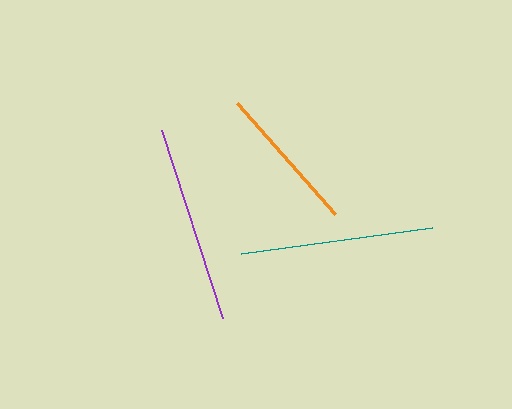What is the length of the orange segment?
The orange segment is approximately 147 pixels long.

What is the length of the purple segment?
The purple segment is approximately 198 pixels long.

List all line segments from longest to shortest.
From longest to shortest: purple, teal, orange.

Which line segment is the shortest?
The orange line is the shortest at approximately 147 pixels.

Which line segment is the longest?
The purple line is the longest at approximately 198 pixels.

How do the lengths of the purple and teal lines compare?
The purple and teal lines are approximately the same length.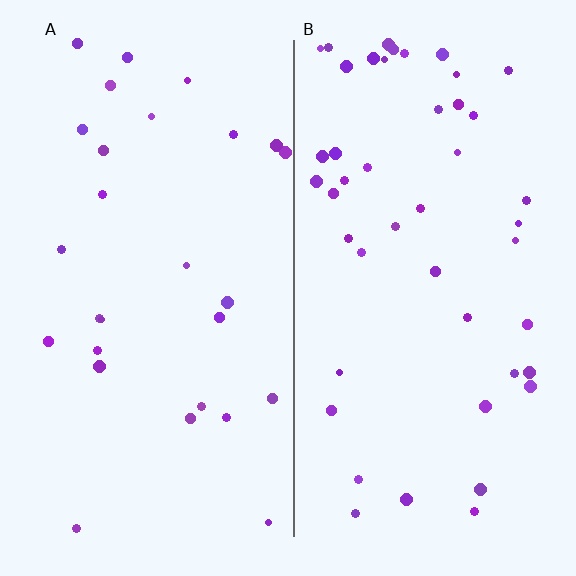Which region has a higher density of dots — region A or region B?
B (the right).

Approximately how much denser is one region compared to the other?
Approximately 1.7× — region B over region A.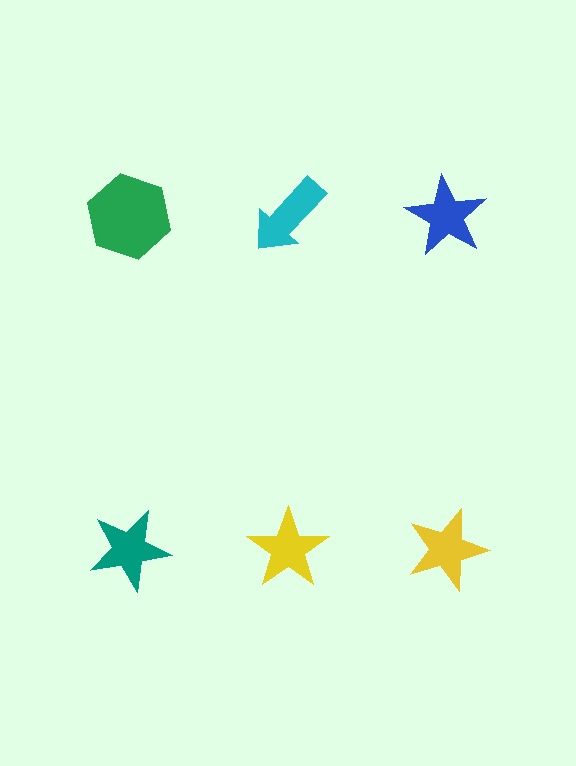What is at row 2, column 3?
A yellow star.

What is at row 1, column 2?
A cyan arrow.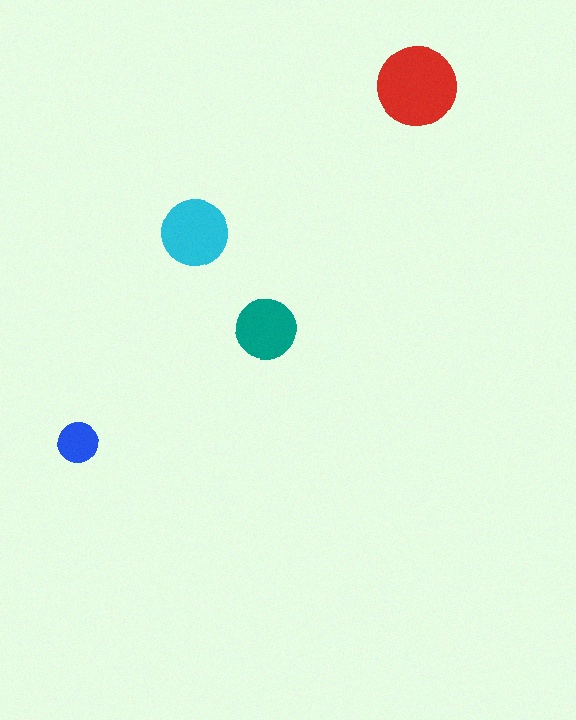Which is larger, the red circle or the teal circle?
The red one.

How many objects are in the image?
There are 4 objects in the image.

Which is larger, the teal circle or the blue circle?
The teal one.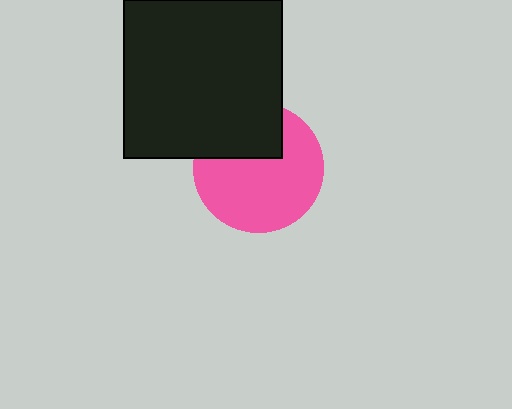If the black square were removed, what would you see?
You would see the complete pink circle.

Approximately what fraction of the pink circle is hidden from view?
Roughly 31% of the pink circle is hidden behind the black square.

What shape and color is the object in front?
The object in front is a black square.